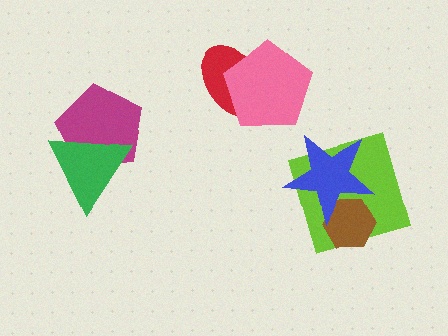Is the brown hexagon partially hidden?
Yes, it is partially covered by another shape.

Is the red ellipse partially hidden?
Yes, it is partially covered by another shape.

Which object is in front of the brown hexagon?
The blue star is in front of the brown hexagon.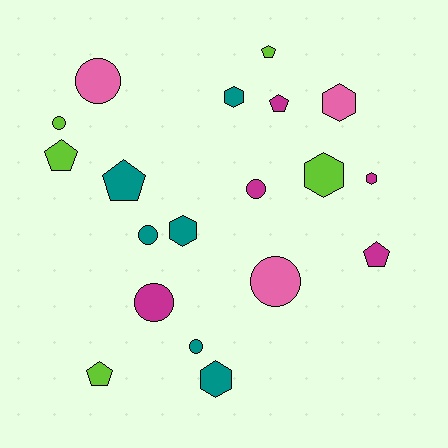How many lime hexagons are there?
There is 1 lime hexagon.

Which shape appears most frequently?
Circle, with 7 objects.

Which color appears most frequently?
Teal, with 6 objects.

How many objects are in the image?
There are 19 objects.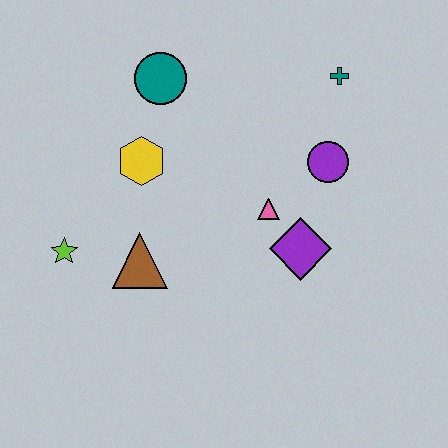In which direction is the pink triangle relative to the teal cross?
The pink triangle is below the teal cross.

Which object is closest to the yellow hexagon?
The teal circle is closest to the yellow hexagon.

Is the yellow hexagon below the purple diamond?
No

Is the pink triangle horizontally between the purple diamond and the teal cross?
No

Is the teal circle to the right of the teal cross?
No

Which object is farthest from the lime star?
The teal cross is farthest from the lime star.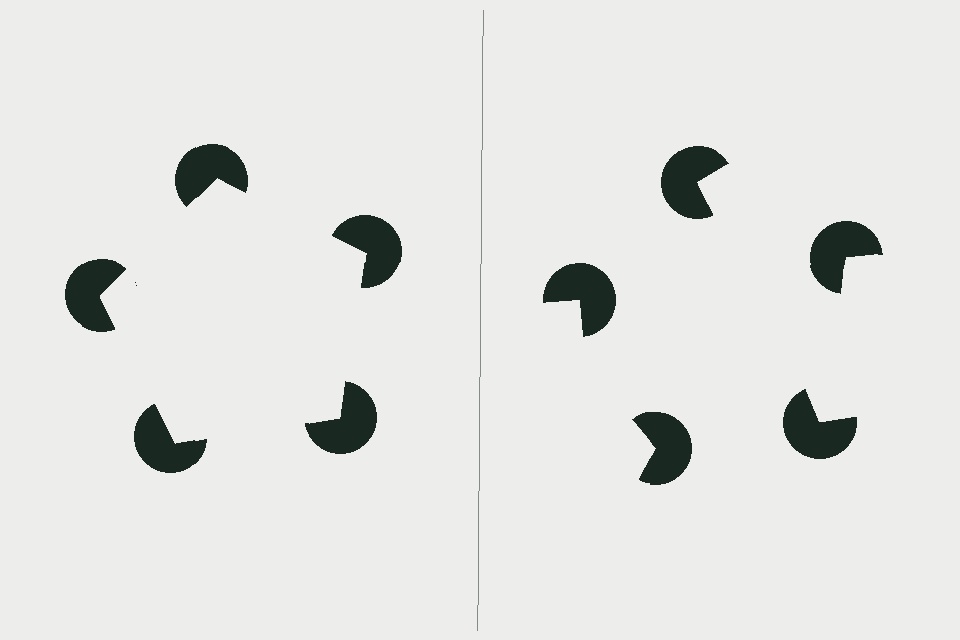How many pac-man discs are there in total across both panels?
10 — 5 on each side.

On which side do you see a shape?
An illusory pentagon appears on the left side. On the right side the wedge cuts are rotated, so no coherent shape forms.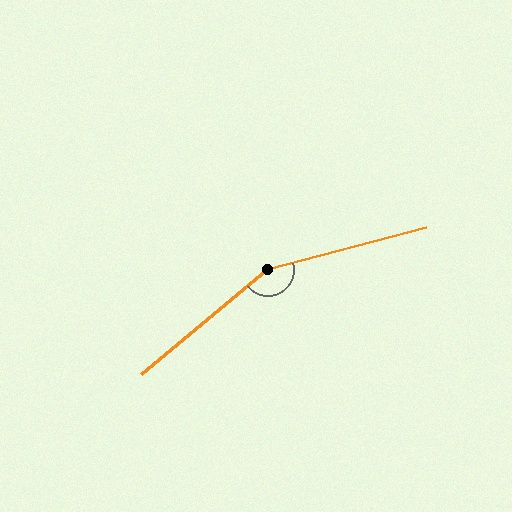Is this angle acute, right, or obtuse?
It is obtuse.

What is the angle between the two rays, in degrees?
Approximately 155 degrees.